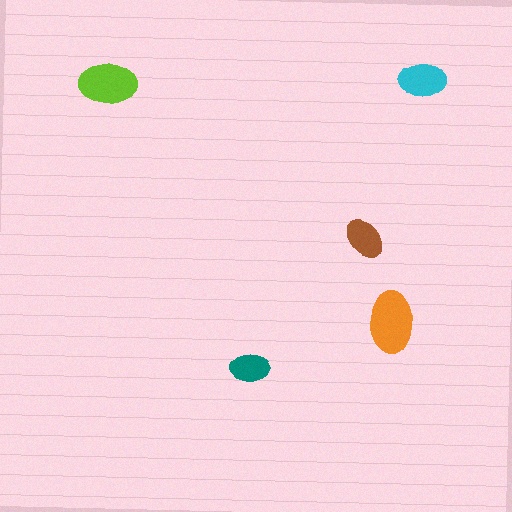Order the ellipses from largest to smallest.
the orange one, the lime one, the cyan one, the brown one, the teal one.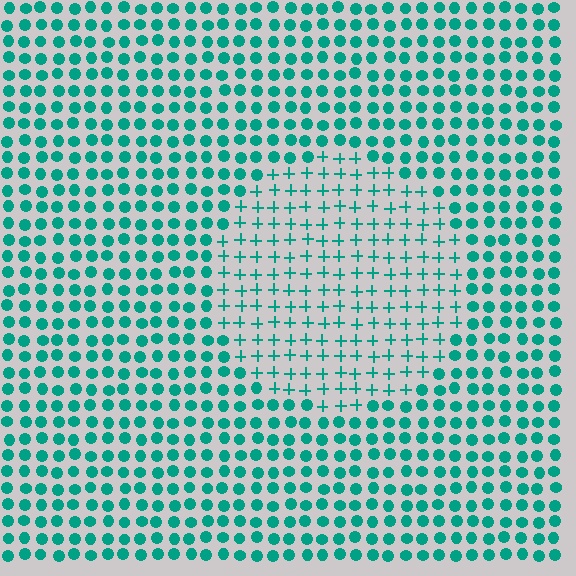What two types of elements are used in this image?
The image uses plus signs inside the circle region and circles outside it.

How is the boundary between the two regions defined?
The boundary is defined by a change in element shape: plus signs inside vs. circles outside. All elements share the same color and spacing.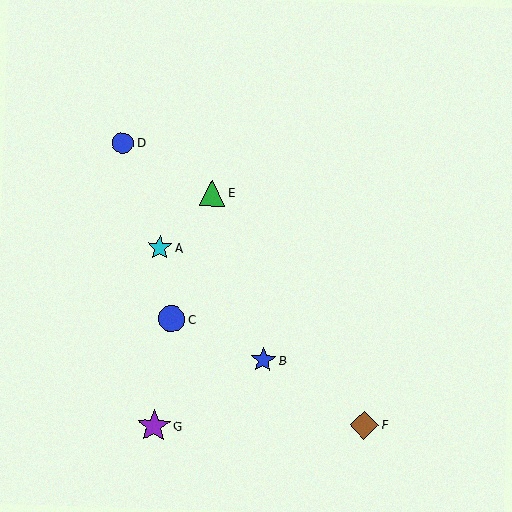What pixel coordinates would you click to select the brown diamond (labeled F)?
Click at (364, 425) to select the brown diamond F.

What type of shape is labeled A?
Shape A is a cyan star.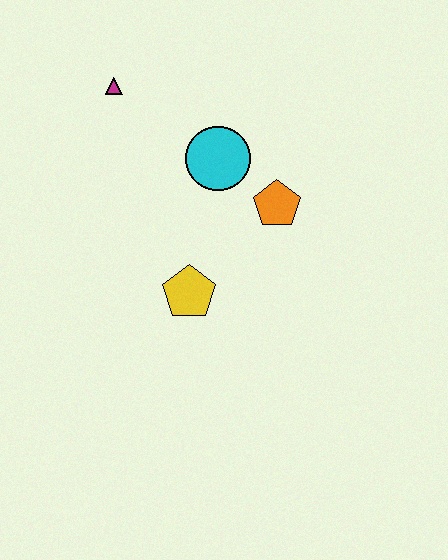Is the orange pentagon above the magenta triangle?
No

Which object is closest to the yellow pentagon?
The orange pentagon is closest to the yellow pentagon.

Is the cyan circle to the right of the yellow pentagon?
Yes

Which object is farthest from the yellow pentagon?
The magenta triangle is farthest from the yellow pentagon.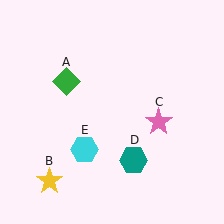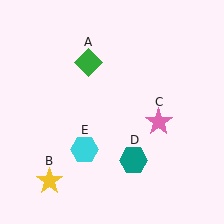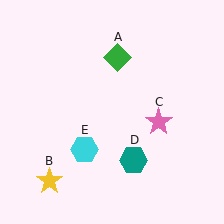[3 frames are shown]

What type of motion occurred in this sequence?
The green diamond (object A) rotated clockwise around the center of the scene.